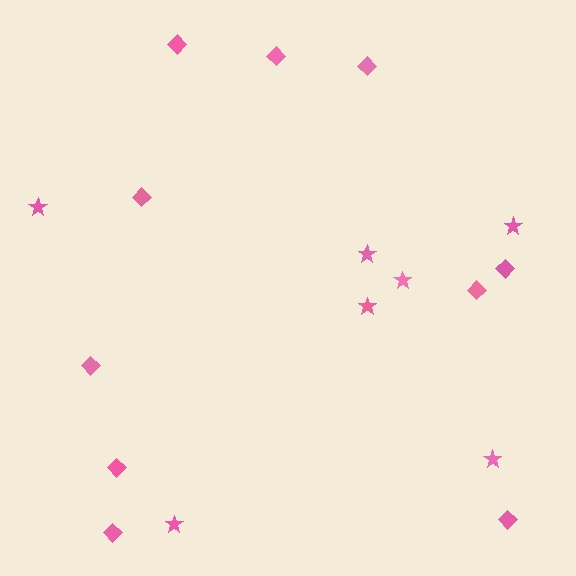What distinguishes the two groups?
There are 2 groups: one group of diamonds (10) and one group of stars (7).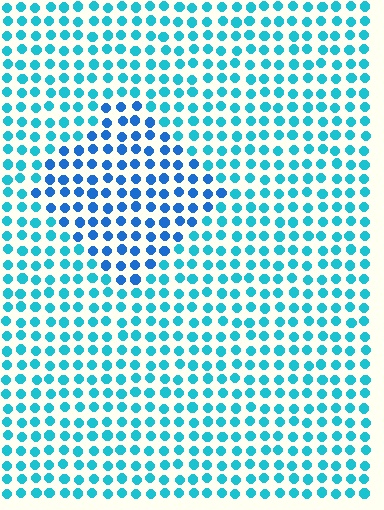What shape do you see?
I see a diamond.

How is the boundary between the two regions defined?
The boundary is defined purely by a slight shift in hue (about 28 degrees). Spacing, size, and orientation are identical on both sides.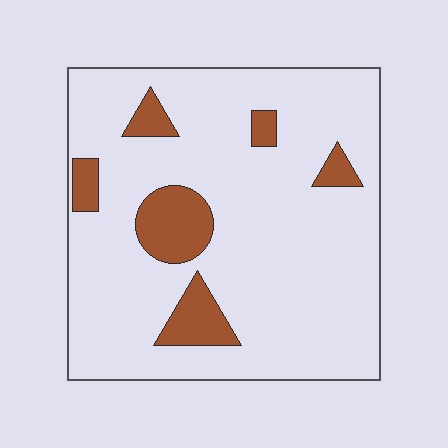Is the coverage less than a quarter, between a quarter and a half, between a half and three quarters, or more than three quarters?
Less than a quarter.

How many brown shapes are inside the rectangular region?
6.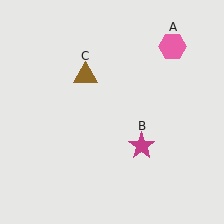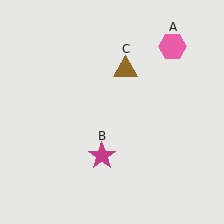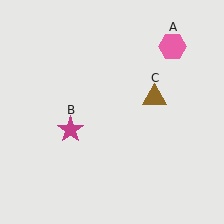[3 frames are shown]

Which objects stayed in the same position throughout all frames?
Pink hexagon (object A) remained stationary.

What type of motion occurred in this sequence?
The magenta star (object B), brown triangle (object C) rotated clockwise around the center of the scene.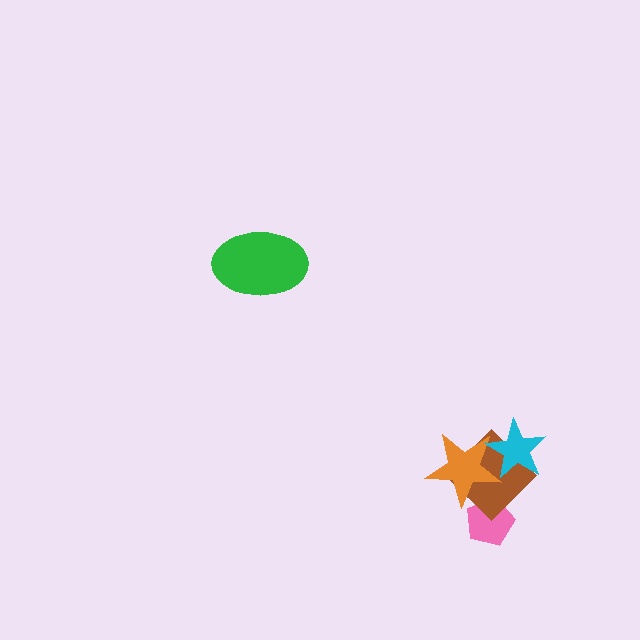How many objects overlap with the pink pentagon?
2 objects overlap with the pink pentagon.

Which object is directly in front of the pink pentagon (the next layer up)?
The brown diamond is directly in front of the pink pentagon.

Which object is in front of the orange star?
The cyan star is in front of the orange star.